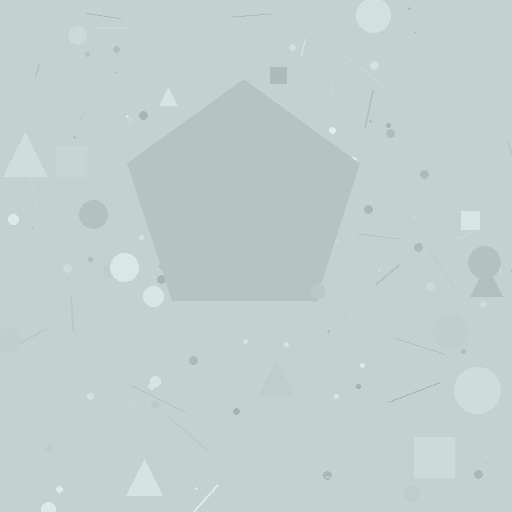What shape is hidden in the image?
A pentagon is hidden in the image.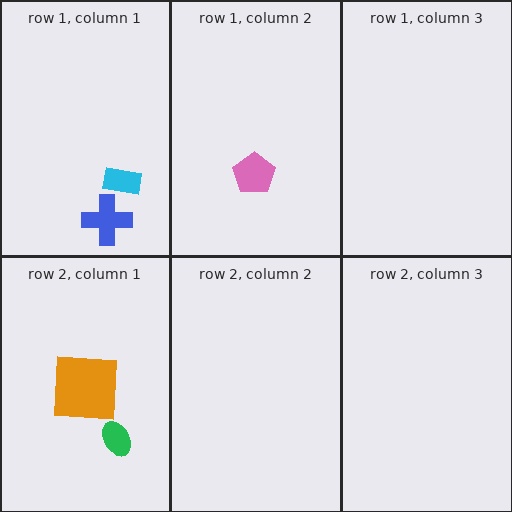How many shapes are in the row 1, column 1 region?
2.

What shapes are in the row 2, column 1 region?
The orange square, the green ellipse.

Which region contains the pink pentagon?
The row 1, column 2 region.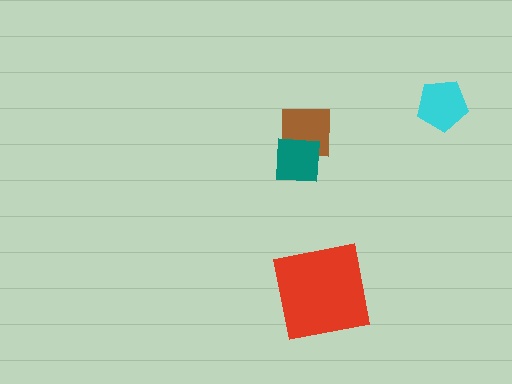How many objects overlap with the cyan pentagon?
0 objects overlap with the cyan pentagon.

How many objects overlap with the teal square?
1 object overlaps with the teal square.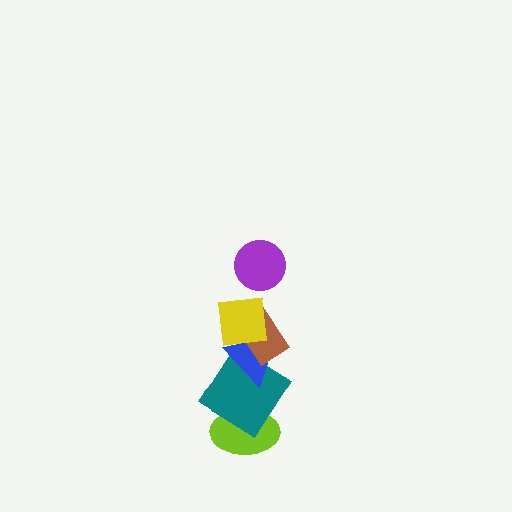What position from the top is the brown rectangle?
The brown rectangle is 3rd from the top.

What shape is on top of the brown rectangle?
The yellow square is on top of the brown rectangle.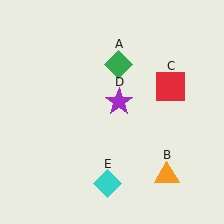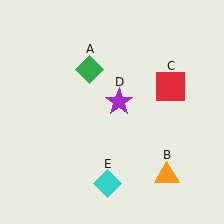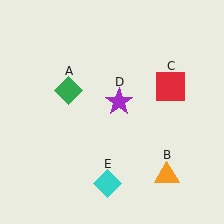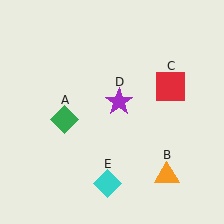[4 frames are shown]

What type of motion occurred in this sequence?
The green diamond (object A) rotated counterclockwise around the center of the scene.